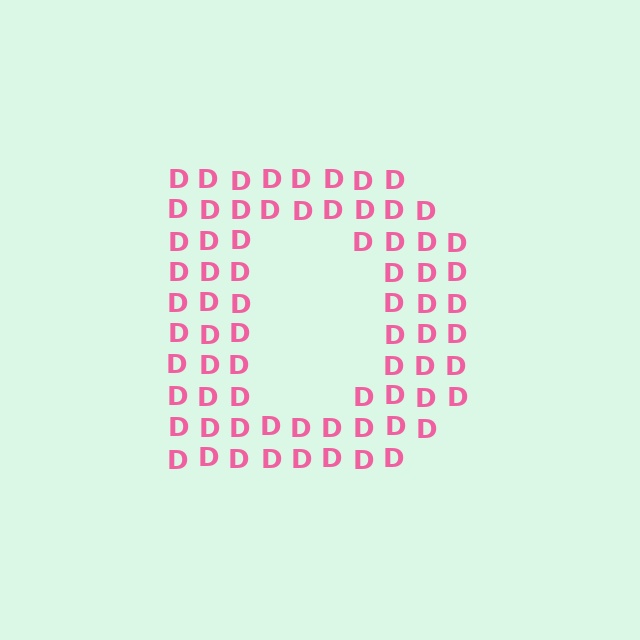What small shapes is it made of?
It is made of small letter D's.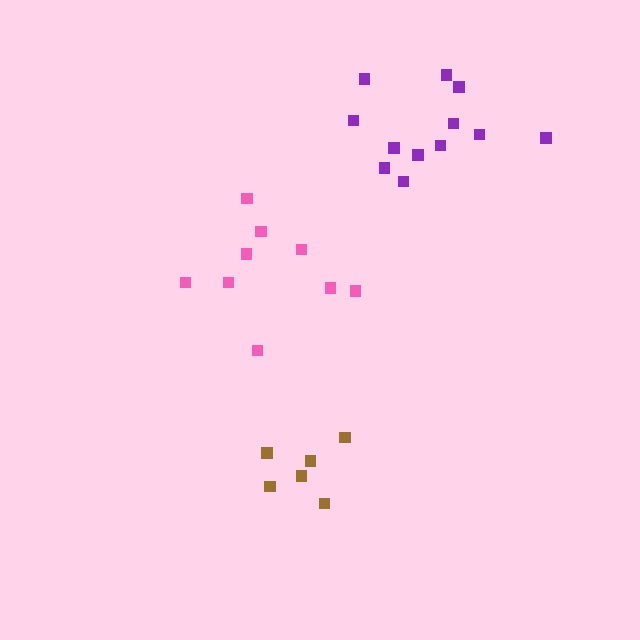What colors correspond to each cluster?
The clusters are colored: brown, purple, pink.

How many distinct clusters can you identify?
There are 3 distinct clusters.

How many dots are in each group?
Group 1: 6 dots, Group 2: 12 dots, Group 3: 9 dots (27 total).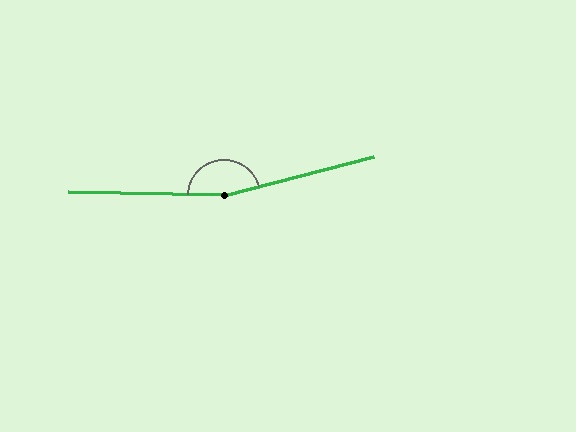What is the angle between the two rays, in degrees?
Approximately 165 degrees.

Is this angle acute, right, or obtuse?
It is obtuse.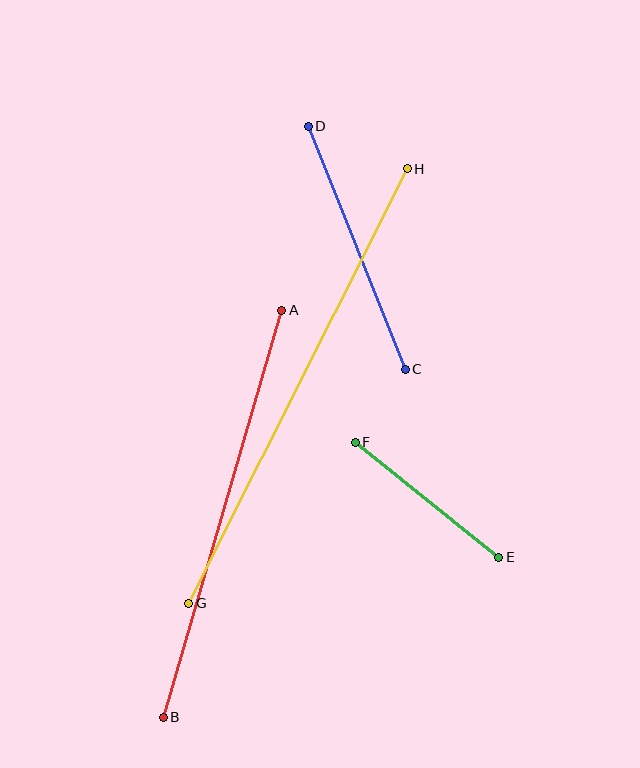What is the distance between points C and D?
The distance is approximately 261 pixels.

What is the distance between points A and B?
The distance is approximately 424 pixels.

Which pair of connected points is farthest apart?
Points G and H are farthest apart.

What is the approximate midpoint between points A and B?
The midpoint is at approximately (223, 514) pixels.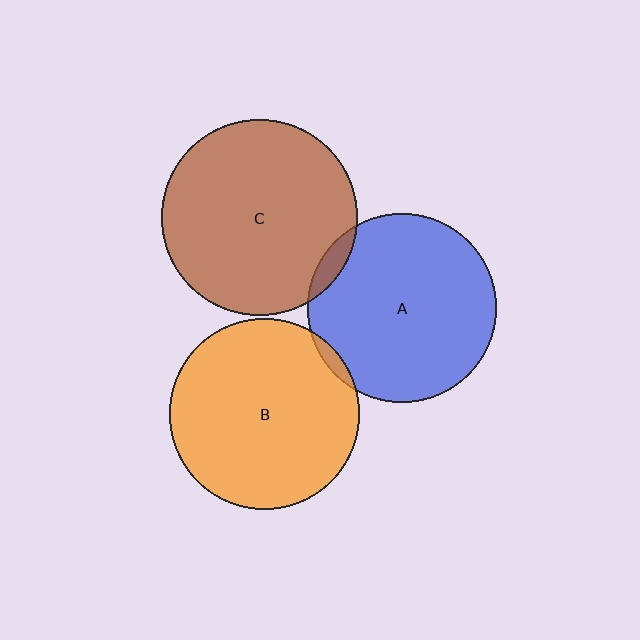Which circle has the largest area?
Circle C (brown).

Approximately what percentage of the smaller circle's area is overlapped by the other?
Approximately 5%.